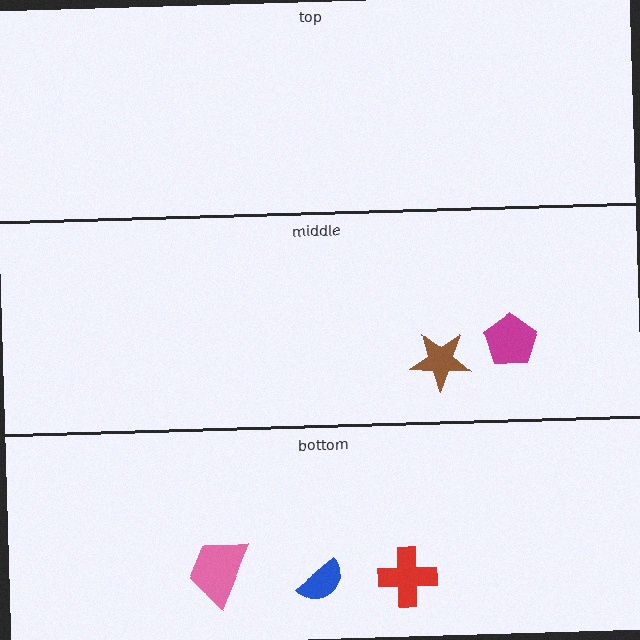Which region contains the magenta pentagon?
The middle region.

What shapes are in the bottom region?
The pink trapezoid, the red cross, the blue semicircle.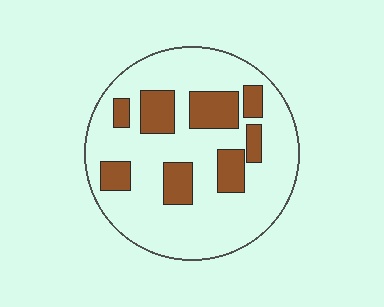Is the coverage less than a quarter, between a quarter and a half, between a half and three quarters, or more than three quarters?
Less than a quarter.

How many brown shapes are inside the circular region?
8.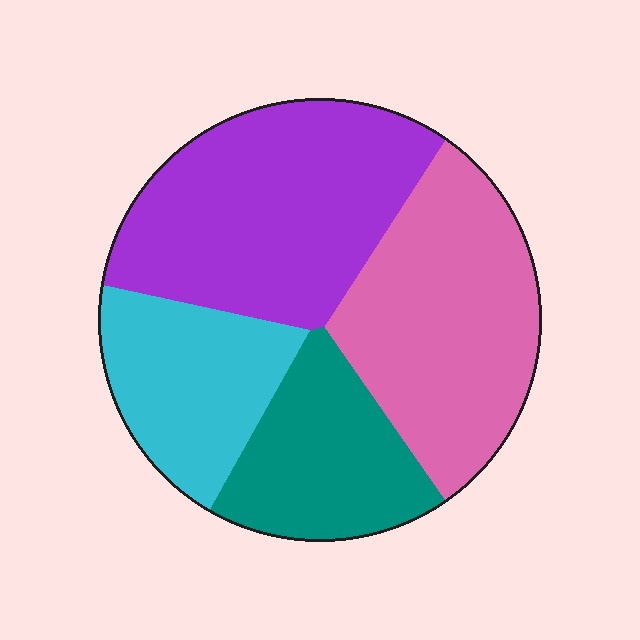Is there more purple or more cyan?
Purple.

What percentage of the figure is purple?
Purple covers roughly 35% of the figure.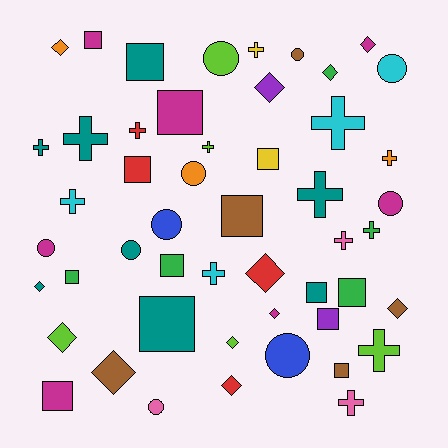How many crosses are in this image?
There are 14 crosses.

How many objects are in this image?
There are 50 objects.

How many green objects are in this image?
There are 5 green objects.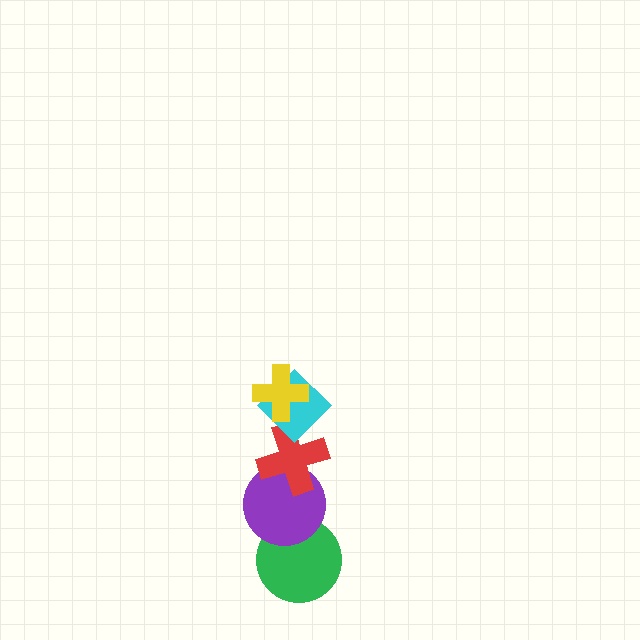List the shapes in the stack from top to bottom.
From top to bottom: the yellow cross, the cyan diamond, the red cross, the purple circle, the green circle.